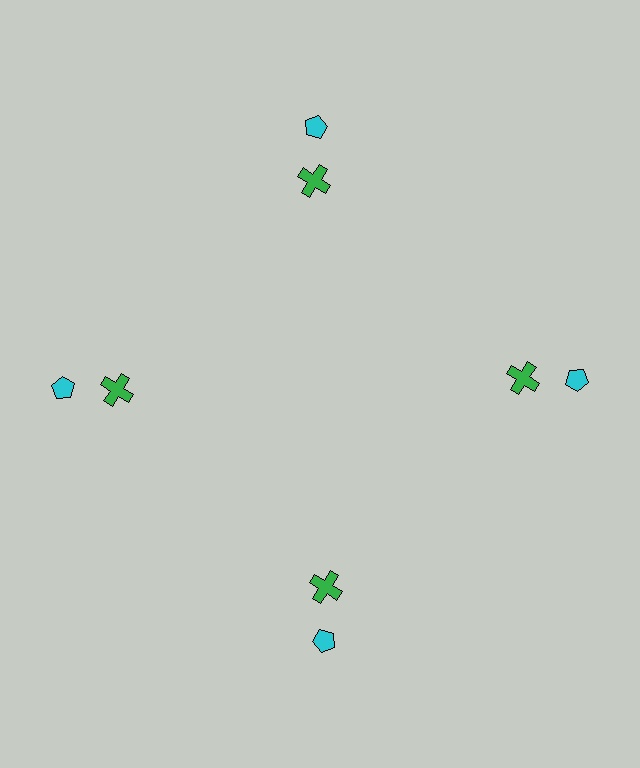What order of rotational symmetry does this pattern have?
This pattern has 4-fold rotational symmetry.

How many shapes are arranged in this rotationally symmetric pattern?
There are 8 shapes, arranged in 4 groups of 2.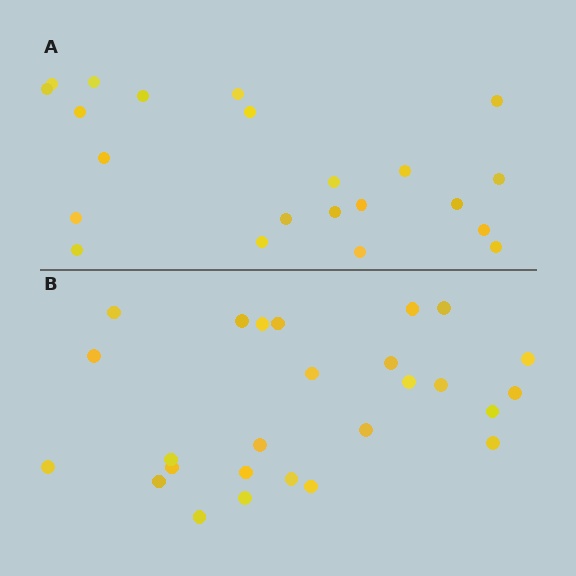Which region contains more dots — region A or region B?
Region B (the bottom region) has more dots.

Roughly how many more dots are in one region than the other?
Region B has about 4 more dots than region A.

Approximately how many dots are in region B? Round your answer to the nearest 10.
About 30 dots. (The exact count is 26, which rounds to 30.)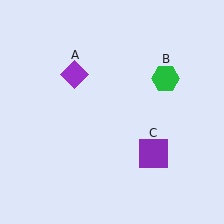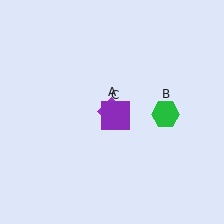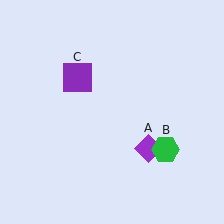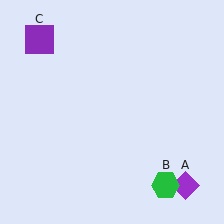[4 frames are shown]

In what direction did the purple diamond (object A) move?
The purple diamond (object A) moved down and to the right.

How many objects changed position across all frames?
3 objects changed position: purple diamond (object A), green hexagon (object B), purple square (object C).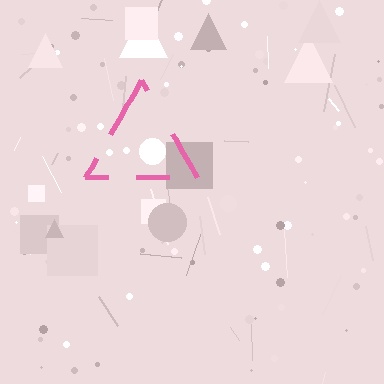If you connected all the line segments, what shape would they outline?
They would outline a triangle.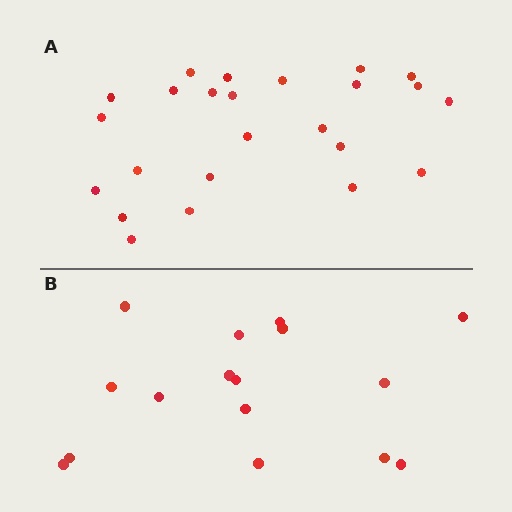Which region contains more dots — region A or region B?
Region A (the top region) has more dots.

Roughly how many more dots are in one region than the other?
Region A has roughly 8 or so more dots than region B.